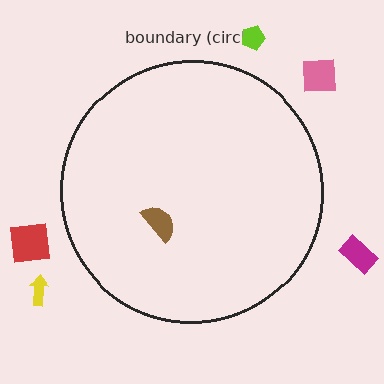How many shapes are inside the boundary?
1 inside, 5 outside.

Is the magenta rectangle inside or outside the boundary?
Outside.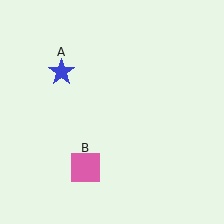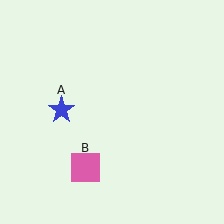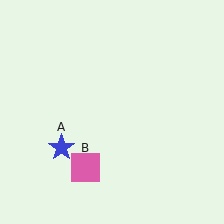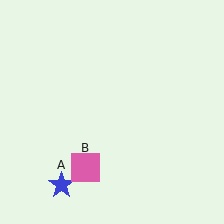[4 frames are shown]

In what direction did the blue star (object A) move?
The blue star (object A) moved down.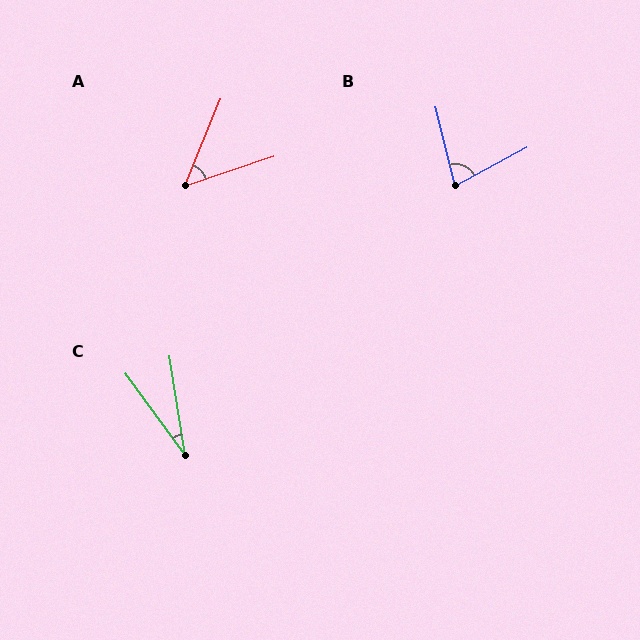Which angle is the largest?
B, at approximately 76 degrees.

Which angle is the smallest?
C, at approximately 27 degrees.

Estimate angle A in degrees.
Approximately 50 degrees.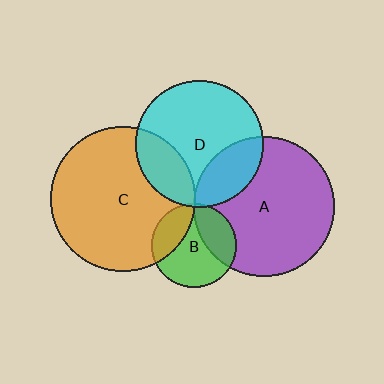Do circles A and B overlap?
Yes.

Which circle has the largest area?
Circle C (orange).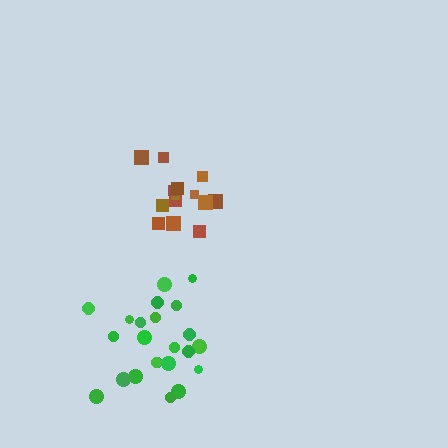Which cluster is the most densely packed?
Brown.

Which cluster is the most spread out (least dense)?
Green.